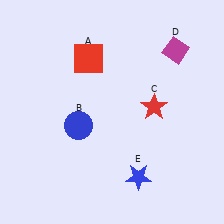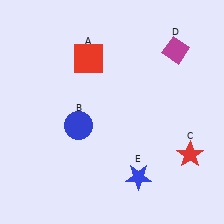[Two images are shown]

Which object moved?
The red star (C) moved down.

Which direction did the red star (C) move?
The red star (C) moved down.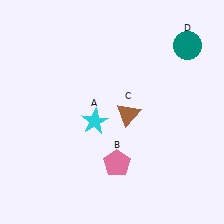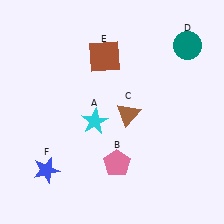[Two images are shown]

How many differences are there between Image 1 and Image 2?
There are 2 differences between the two images.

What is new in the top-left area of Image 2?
A brown square (E) was added in the top-left area of Image 2.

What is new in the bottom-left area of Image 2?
A blue star (F) was added in the bottom-left area of Image 2.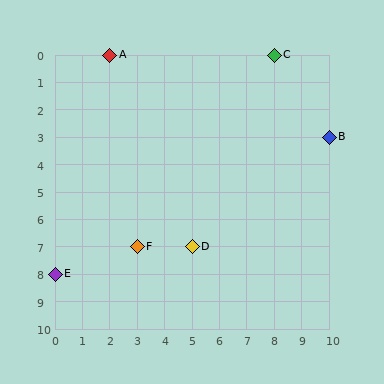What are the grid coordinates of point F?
Point F is at grid coordinates (3, 7).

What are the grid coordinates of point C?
Point C is at grid coordinates (8, 0).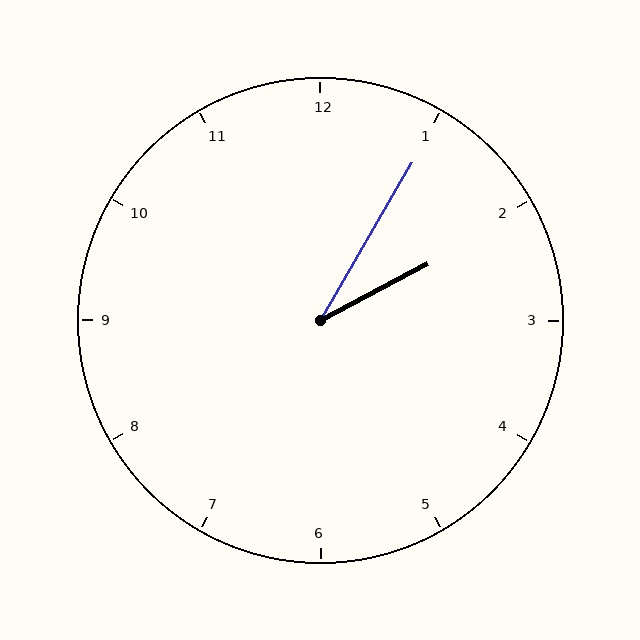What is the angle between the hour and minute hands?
Approximately 32 degrees.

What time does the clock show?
2:05.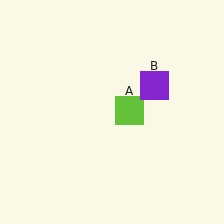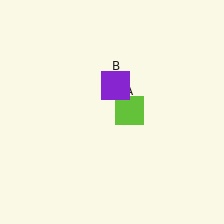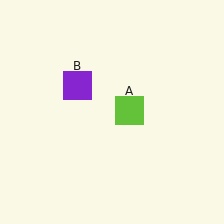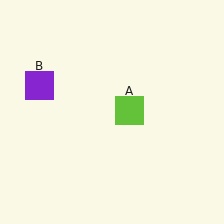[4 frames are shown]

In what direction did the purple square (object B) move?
The purple square (object B) moved left.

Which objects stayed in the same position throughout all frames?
Lime square (object A) remained stationary.